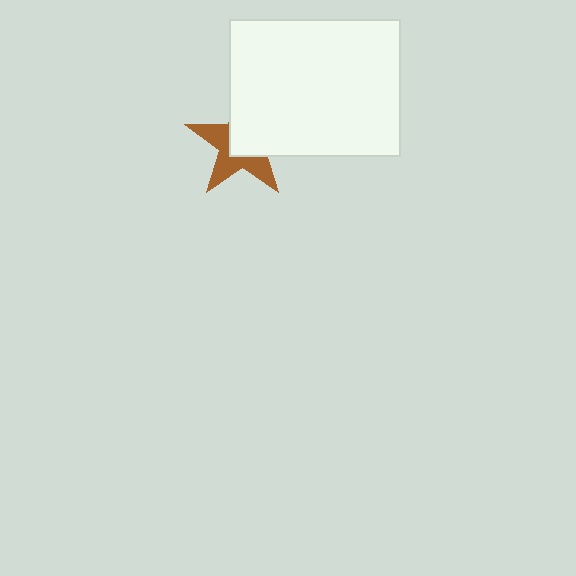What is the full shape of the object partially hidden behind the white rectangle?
The partially hidden object is a brown star.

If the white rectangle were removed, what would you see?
You would see the complete brown star.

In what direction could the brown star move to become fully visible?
The brown star could move toward the lower-left. That would shift it out from behind the white rectangle entirely.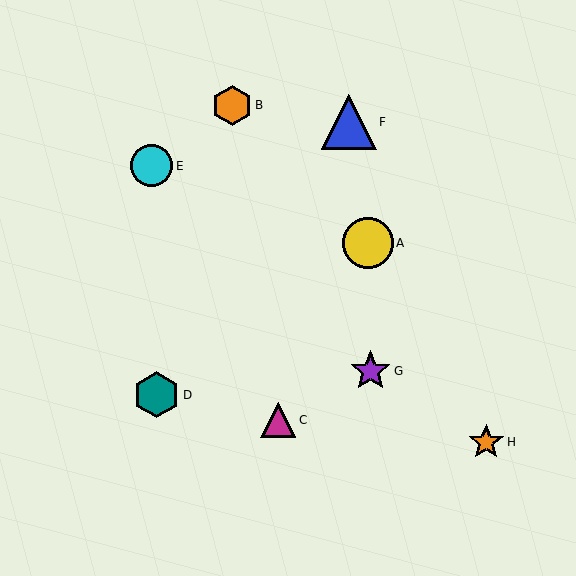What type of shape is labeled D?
Shape D is a teal hexagon.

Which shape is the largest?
The blue triangle (labeled F) is the largest.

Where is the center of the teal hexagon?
The center of the teal hexagon is at (157, 395).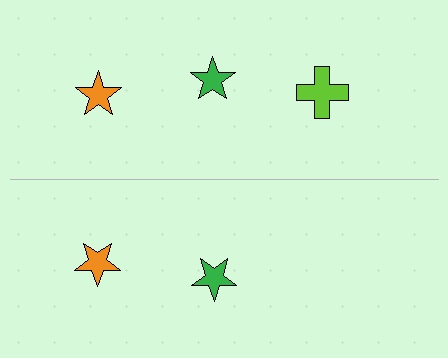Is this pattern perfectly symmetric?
No, the pattern is not perfectly symmetric. A lime cross is missing from the bottom side.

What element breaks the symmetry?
A lime cross is missing from the bottom side.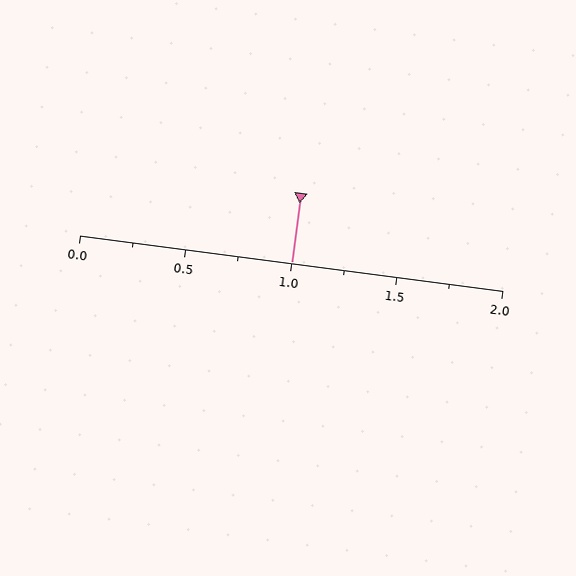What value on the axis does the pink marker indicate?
The marker indicates approximately 1.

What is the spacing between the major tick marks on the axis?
The major ticks are spaced 0.5 apart.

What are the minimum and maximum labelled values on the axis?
The axis runs from 0.0 to 2.0.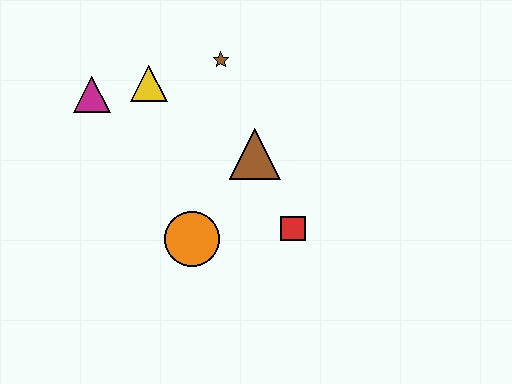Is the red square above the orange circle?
Yes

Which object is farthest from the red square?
The magenta triangle is farthest from the red square.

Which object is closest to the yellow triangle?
The magenta triangle is closest to the yellow triangle.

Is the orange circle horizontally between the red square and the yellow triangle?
Yes